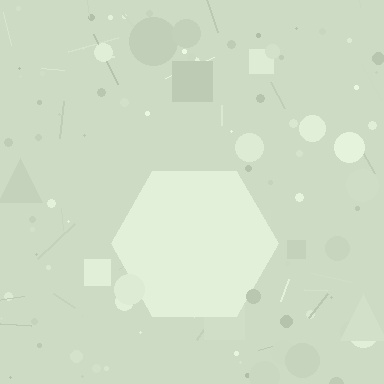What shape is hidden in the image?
A hexagon is hidden in the image.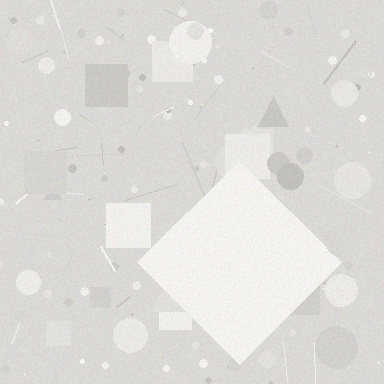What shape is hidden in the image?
A diamond is hidden in the image.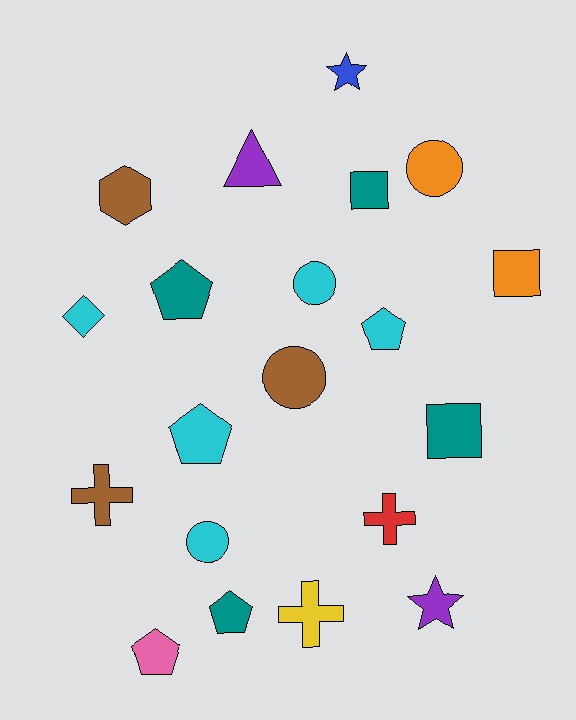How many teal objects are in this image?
There are 4 teal objects.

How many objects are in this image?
There are 20 objects.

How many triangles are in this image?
There is 1 triangle.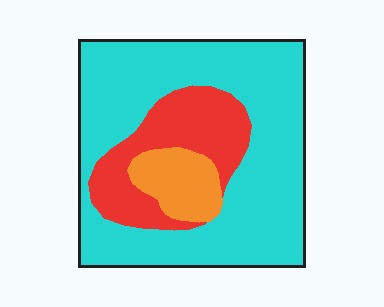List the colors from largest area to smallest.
From largest to smallest: cyan, red, orange.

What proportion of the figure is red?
Red covers 22% of the figure.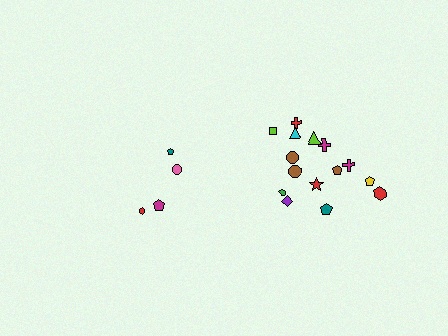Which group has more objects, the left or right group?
The right group.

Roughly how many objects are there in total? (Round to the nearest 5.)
Roughly 20 objects in total.